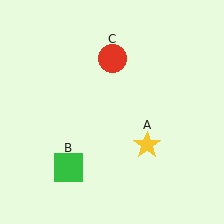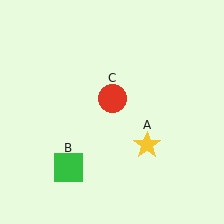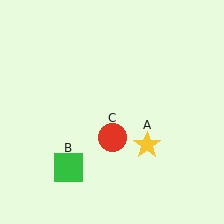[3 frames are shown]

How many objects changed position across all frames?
1 object changed position: red circle (object C).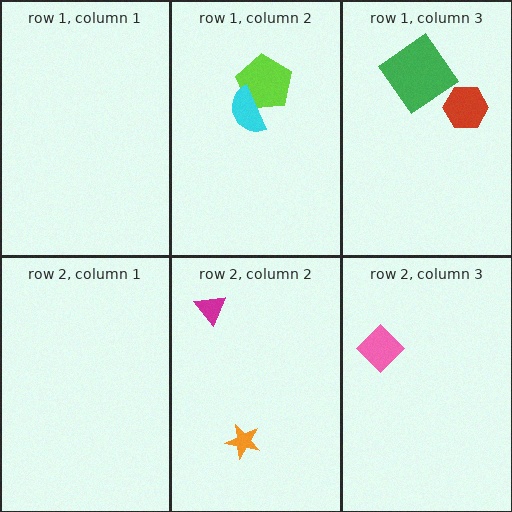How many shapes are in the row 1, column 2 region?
2.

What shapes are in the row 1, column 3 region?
The red hexagon, the green diamond.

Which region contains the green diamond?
The row 1, column 3 region.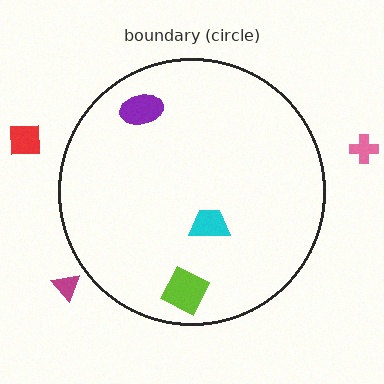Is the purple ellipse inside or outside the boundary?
Inside.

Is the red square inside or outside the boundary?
Outside.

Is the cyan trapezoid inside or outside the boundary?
Inside.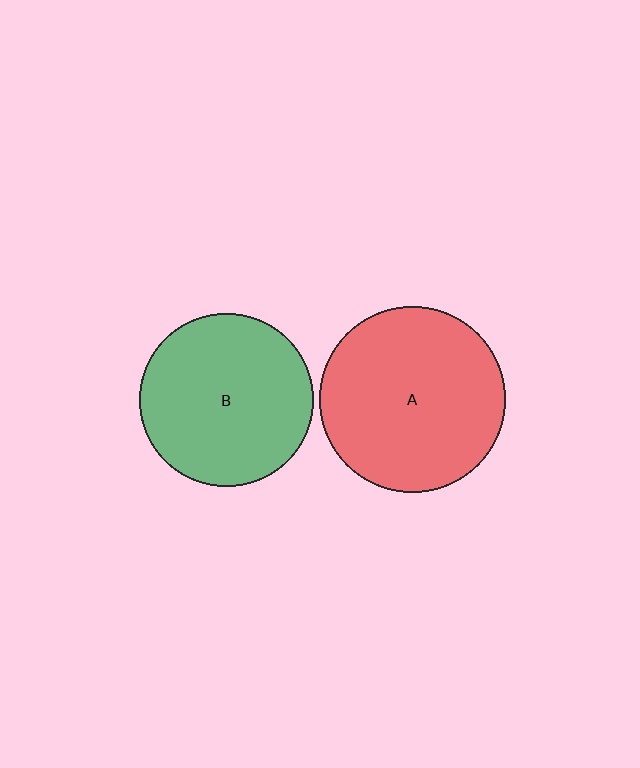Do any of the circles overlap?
No, none of the circles overlap.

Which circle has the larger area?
Circle A (red).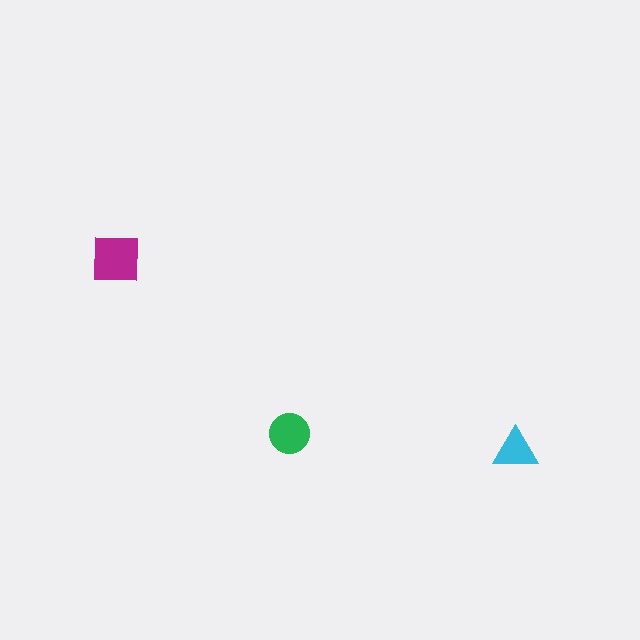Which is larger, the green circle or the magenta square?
The magenta square.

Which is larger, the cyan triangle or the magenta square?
The magenta square.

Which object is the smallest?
The cyan triangle.